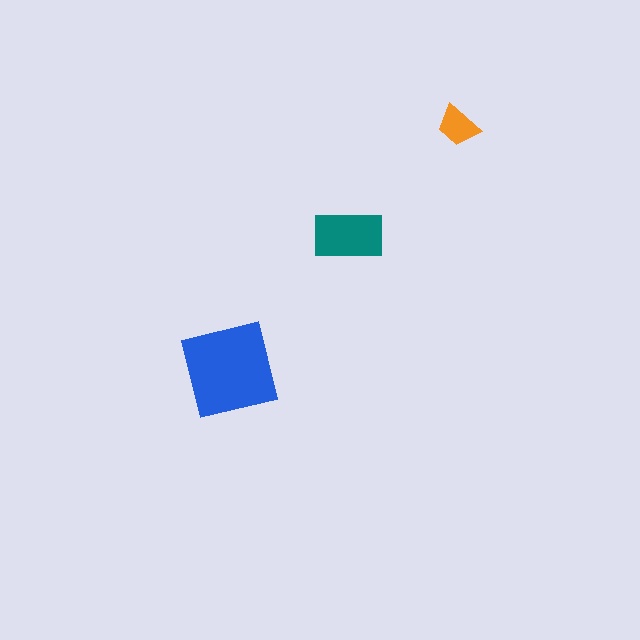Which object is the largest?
The blue square.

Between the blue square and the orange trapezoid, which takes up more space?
The blue square.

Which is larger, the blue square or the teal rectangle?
The blue square.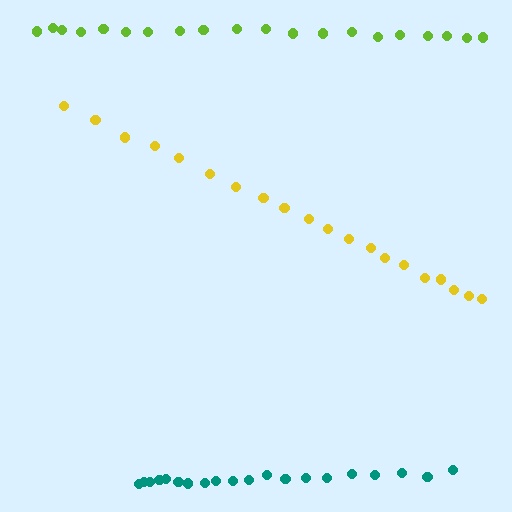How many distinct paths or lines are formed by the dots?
There are 3 distinct paths.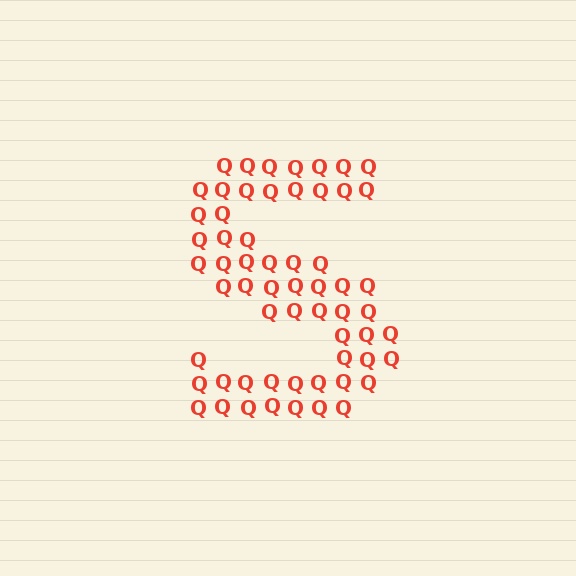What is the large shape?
The large shape is the letter S.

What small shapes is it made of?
It is made of small letter Q's.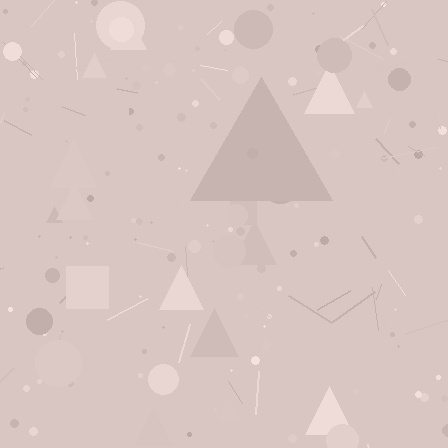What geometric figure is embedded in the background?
A triangle is embedded in the background.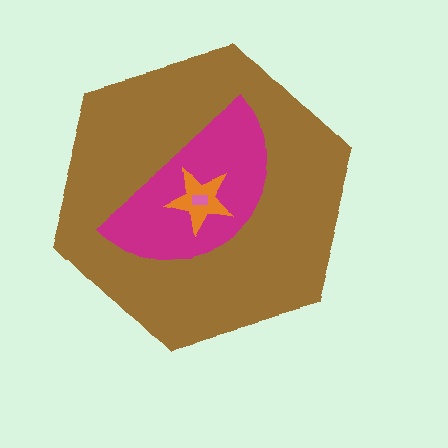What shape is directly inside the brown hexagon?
The magenta semicircle.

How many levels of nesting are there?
4.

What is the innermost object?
The pink rectangle.